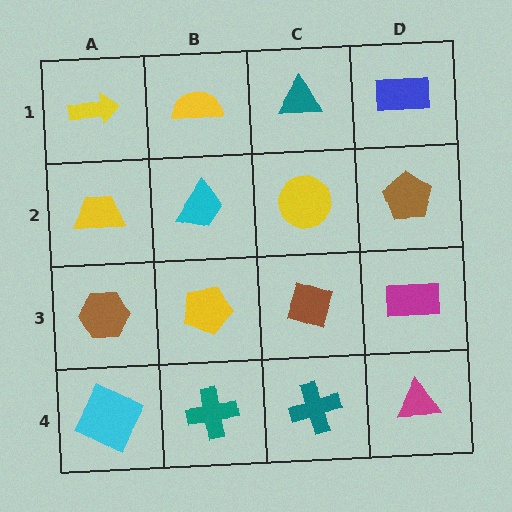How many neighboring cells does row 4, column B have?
3.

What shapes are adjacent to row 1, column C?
A yellow circle (row 2, column C), a yellow semicircle (row 1, column B), a blue rectangle (row 1, column D).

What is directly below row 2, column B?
A yellow pentagon.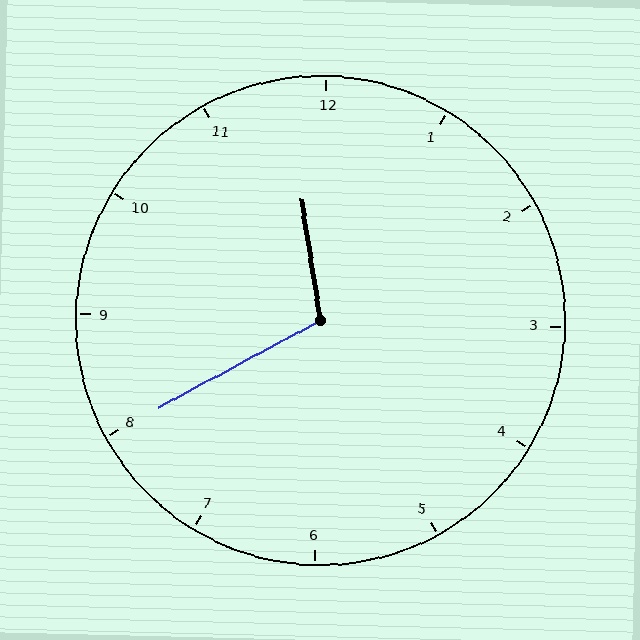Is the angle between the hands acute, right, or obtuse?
It is obtuse.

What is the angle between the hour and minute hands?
Approximately 110 degrees.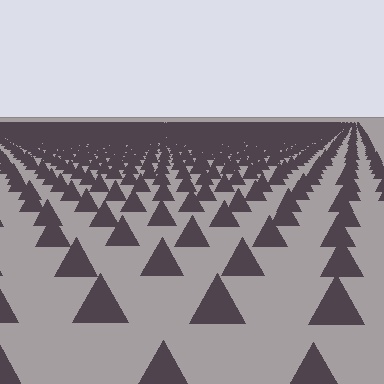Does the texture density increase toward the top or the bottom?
Density increases toward the top.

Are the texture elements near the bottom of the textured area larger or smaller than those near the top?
Larger. Near the bottom, elements are closer to the viewer and appear at a bigger on-screen size.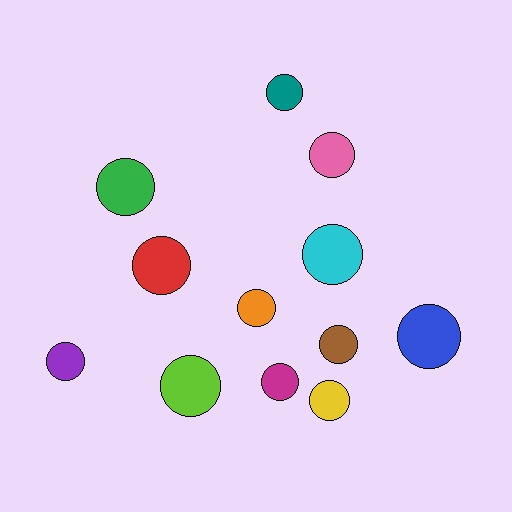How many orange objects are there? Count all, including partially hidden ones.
There is 1 orange object.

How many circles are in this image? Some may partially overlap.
There are 12 circles.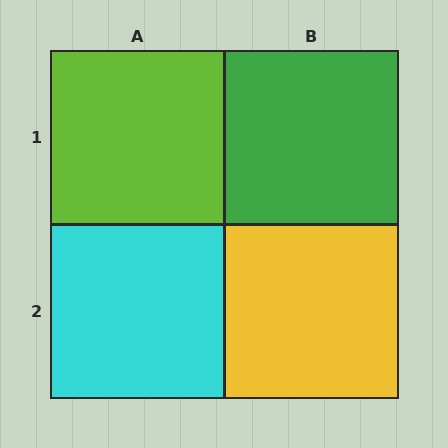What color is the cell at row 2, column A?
Cyan.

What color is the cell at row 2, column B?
Yellow.